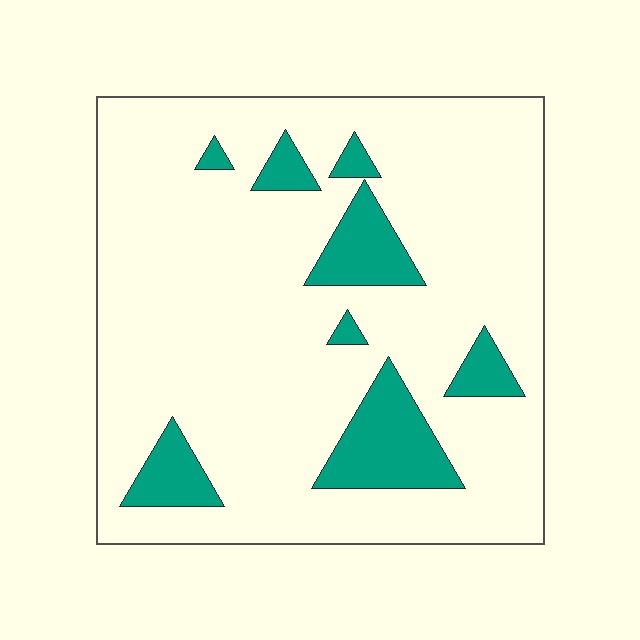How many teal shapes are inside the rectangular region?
8.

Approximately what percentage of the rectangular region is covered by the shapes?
Approximately 15%.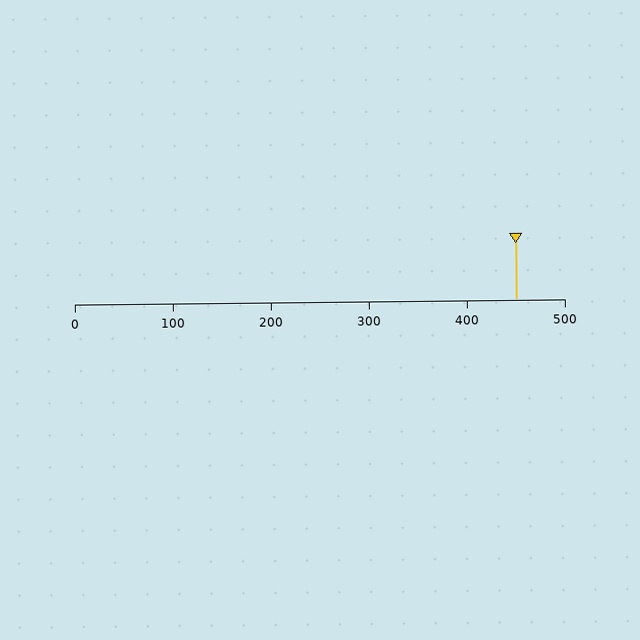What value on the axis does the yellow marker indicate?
The marker indicates approximately 450.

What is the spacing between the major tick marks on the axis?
The major ticks are spaced 100 apart.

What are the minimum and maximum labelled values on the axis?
The axis runs from 0 to 500.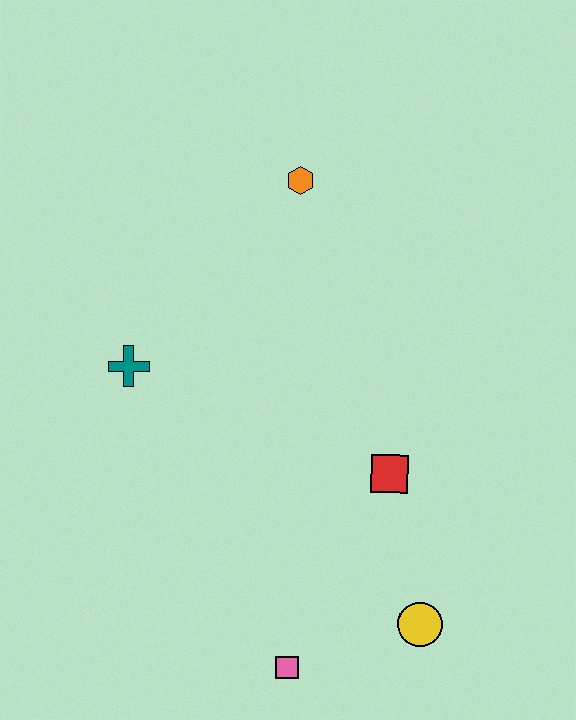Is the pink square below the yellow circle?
Yes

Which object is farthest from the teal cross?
The yellow circle is farthest from the teal cross.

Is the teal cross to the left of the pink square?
Yes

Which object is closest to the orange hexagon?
The teal cross is closest to the orange hexagon.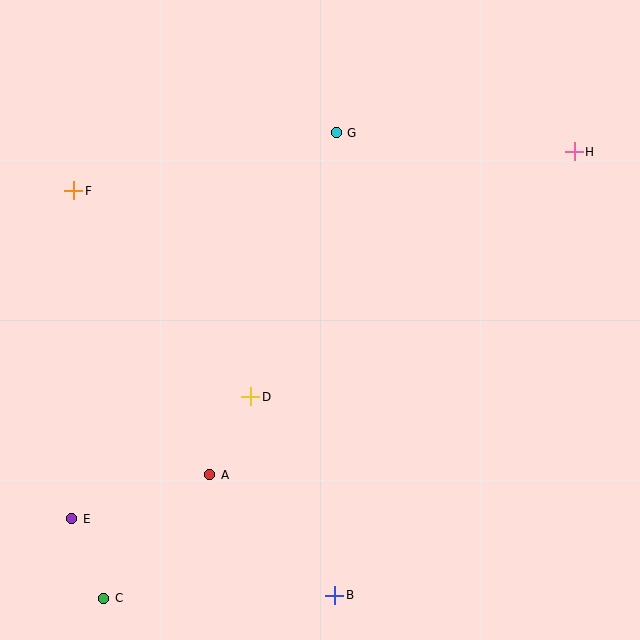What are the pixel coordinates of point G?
Point G is at (336, 133).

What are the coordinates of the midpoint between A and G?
The midpoint between A and G is at (273, 304).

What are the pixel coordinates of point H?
Point H is at (574, 152).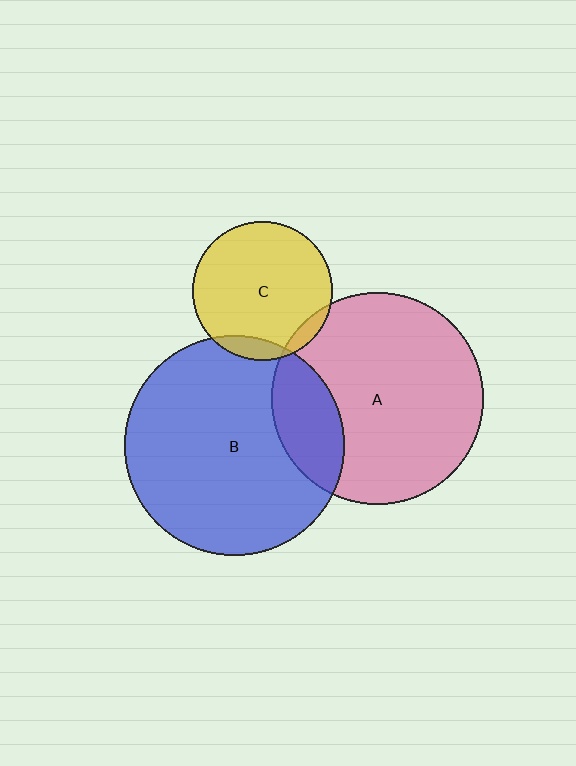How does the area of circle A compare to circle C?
Approximately 2.3 times.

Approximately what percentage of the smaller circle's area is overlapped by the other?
Approximately 5%.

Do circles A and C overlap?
Yes.